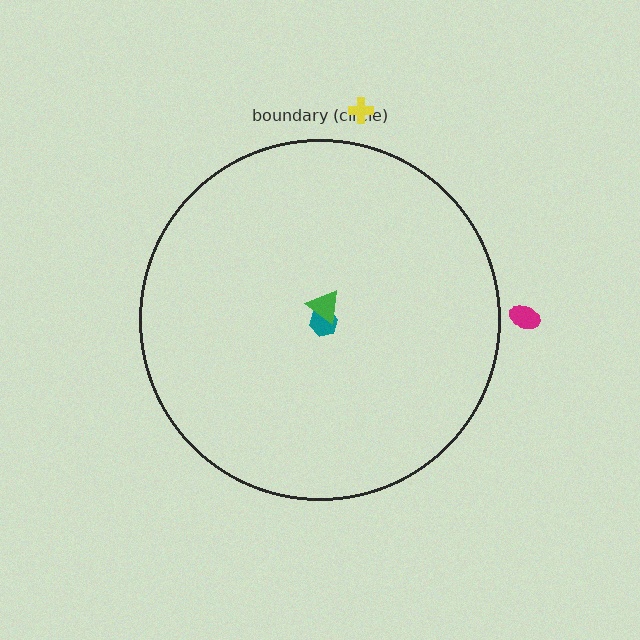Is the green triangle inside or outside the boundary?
Inside.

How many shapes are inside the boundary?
2 inside, 2 outside.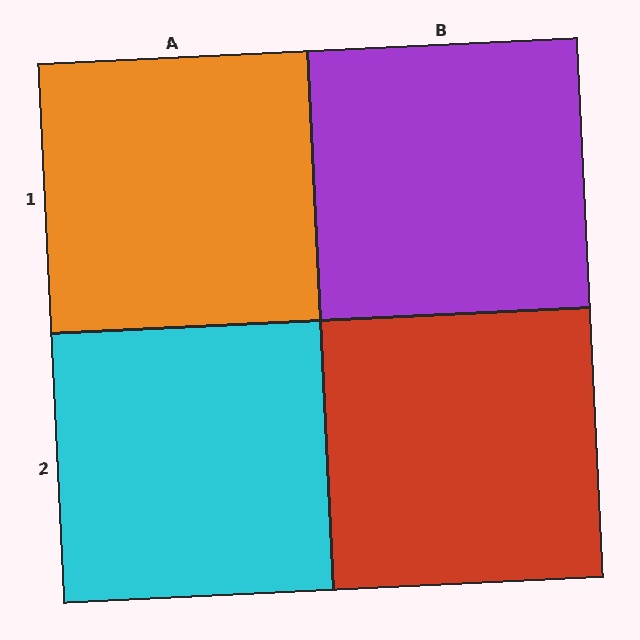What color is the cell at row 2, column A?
Cyan.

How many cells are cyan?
1 cell is cyan.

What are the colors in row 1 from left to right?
Orange, purple.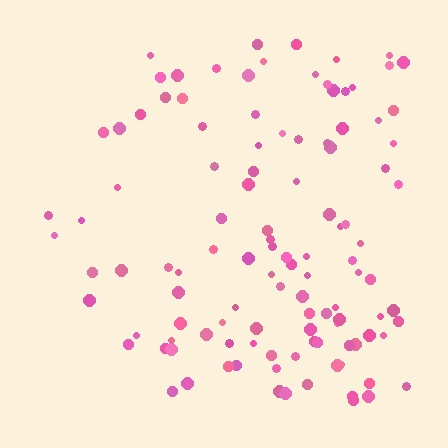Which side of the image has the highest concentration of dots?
The right.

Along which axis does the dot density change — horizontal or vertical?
Horizontal.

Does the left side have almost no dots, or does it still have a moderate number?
Still a moderate number, just noticeably fewer than the right.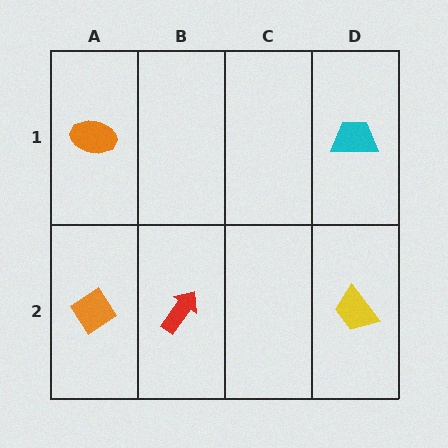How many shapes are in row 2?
3 shapes.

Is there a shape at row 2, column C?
No, that cell is empty.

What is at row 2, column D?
A yellow trapezoid.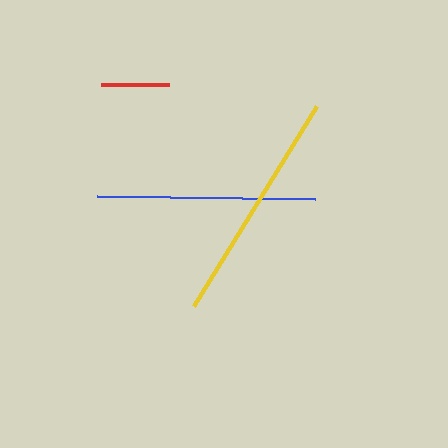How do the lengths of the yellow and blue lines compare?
The yellow and blue lines are approximately the same length.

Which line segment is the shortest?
The red line is the shortest at approximately 68 pixels.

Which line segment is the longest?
The yellow line is the longest at approximately 235 pixels.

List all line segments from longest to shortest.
From longest to shortest: yellow, blue, red.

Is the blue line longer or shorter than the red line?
The blue line is longer than the red line.